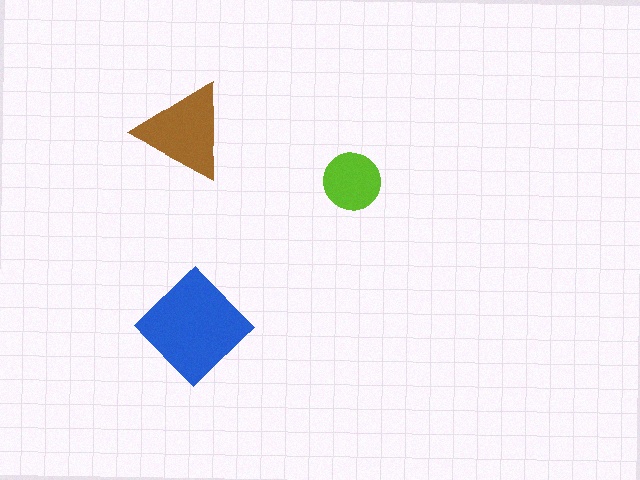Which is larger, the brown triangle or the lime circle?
The brown triangle.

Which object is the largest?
The blue diamond.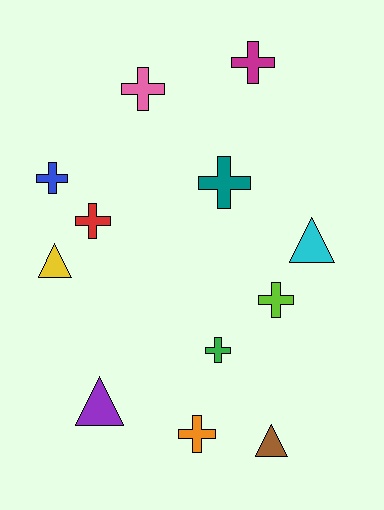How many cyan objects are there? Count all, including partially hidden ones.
There is 1 cyan object.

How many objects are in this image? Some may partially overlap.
There are 12 objects.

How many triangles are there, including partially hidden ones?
There are 4 triangles.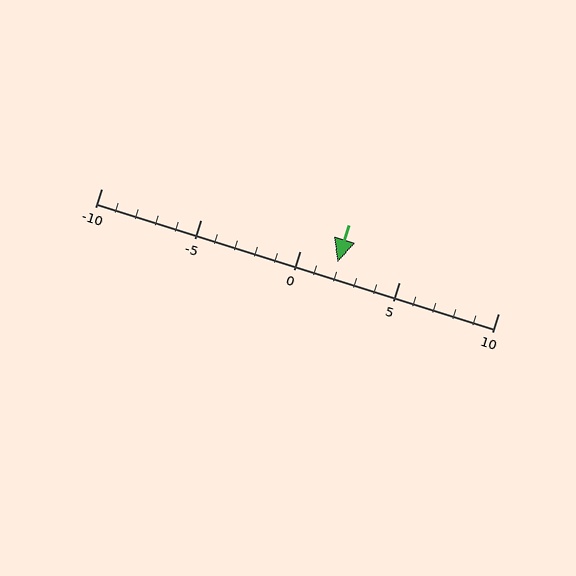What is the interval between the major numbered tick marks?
The major tick marks are spaced 5 units apart.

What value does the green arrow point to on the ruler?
The green arrow points to approximately 2.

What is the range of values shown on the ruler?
The ruler shows values from -10 to 10.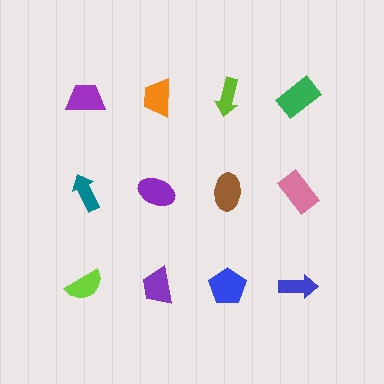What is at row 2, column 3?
A brown ellipse.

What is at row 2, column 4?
A pink rectangle.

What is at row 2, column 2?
A purple ellipse.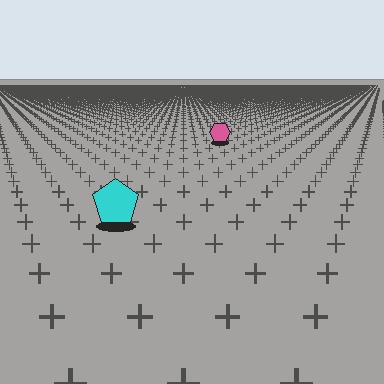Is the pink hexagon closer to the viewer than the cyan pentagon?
No. The cyan pentagon is closer — you can tell from the texture gradient: the ground texture is coarser near it.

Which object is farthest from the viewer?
The pink hexagon is farthest from the viewer. It appears smaller and the ground texture around it is denser.